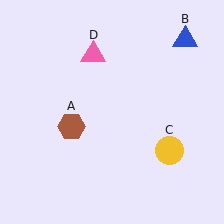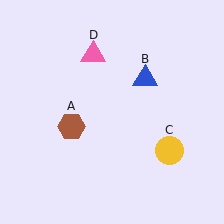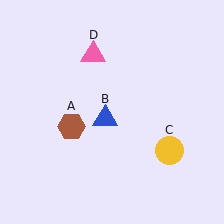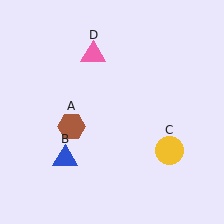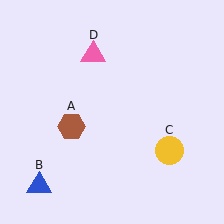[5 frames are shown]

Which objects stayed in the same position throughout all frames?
Brown hexagon (object A) and yellow circle (object C) and pink triangle (object D) remained stationary.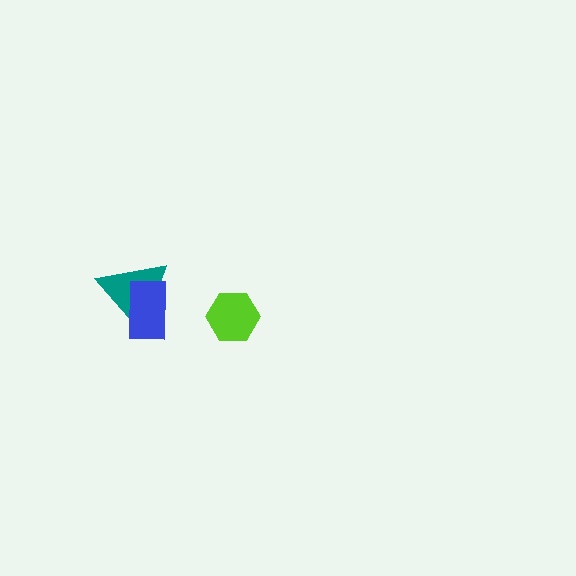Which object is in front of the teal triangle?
The blue rectangle is in front of the teal triangle.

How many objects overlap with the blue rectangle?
1 object overlaps with the blue rectangle.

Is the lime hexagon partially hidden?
No, no other shape covers it.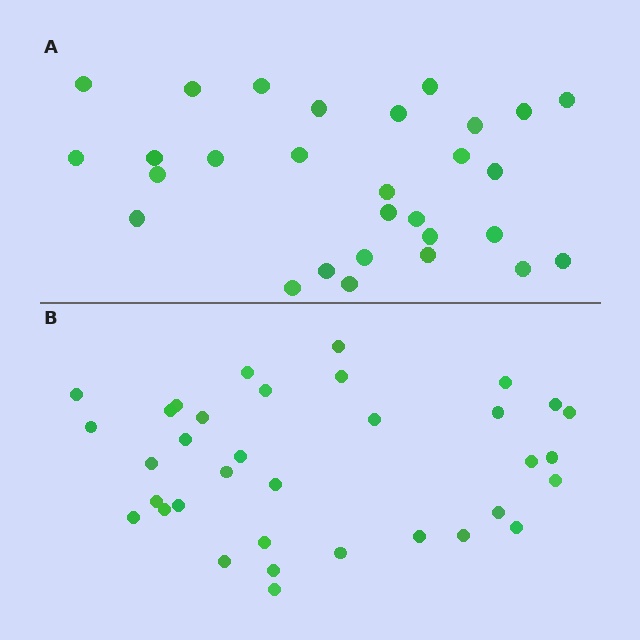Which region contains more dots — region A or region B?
Region B (the bottom region) has more dots.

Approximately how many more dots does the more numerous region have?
Region B has about 6 more dots than region A.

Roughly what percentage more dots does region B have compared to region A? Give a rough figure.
About 20% more.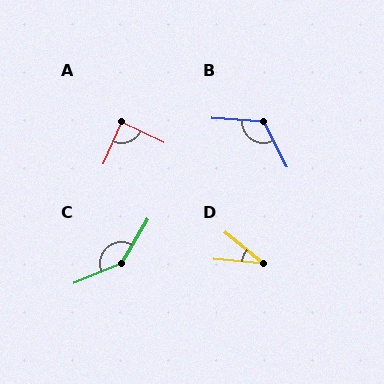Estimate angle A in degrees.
Approximately 88 degrees.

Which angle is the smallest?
D, at approximately 35 degrees.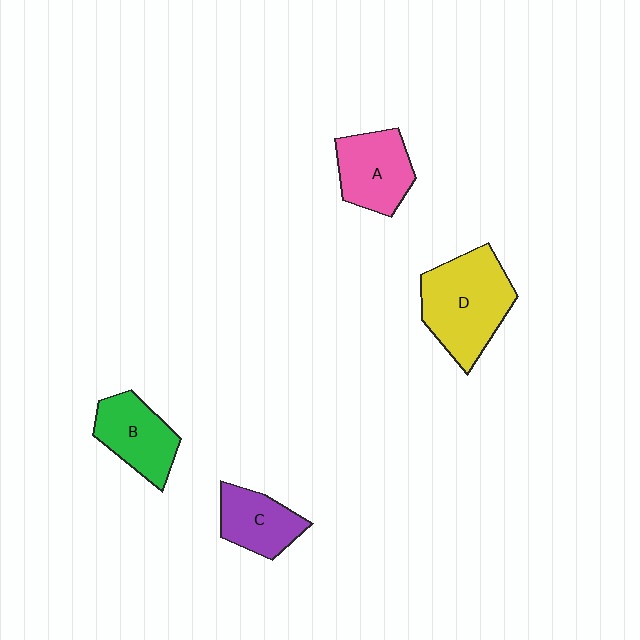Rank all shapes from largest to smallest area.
From largest to smallest: D (yellow), A (pink), B (green), C (purple).